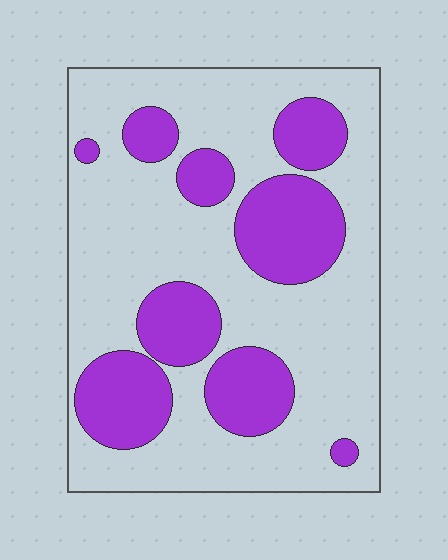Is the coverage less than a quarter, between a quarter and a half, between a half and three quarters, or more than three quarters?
Between a quarter and a half.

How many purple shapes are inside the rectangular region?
9.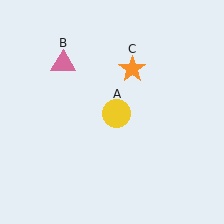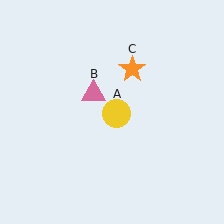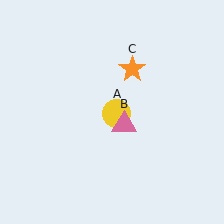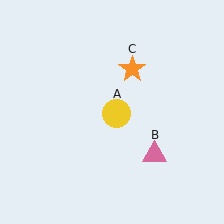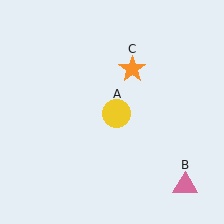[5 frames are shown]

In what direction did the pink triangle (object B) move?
The pink triangle (object B) moved down and to the right.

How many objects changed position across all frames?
1 object changed position: pink triangle (object B).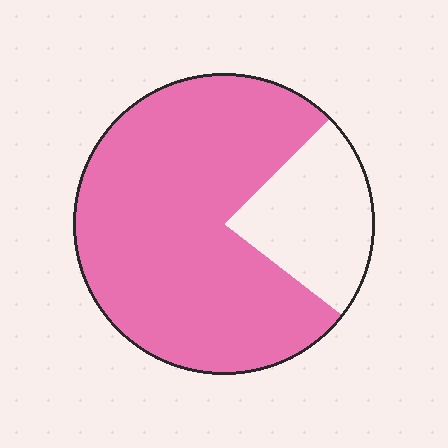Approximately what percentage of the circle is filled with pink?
Approximately 75%.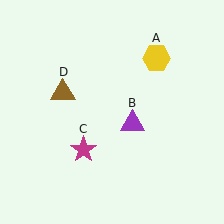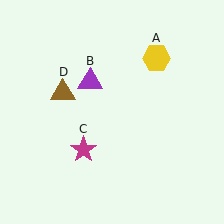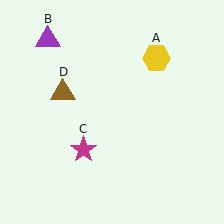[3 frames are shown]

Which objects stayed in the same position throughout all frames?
Yellow hexagon (object A) and magenta star (object C) and brown triangle (object D) remained stationary.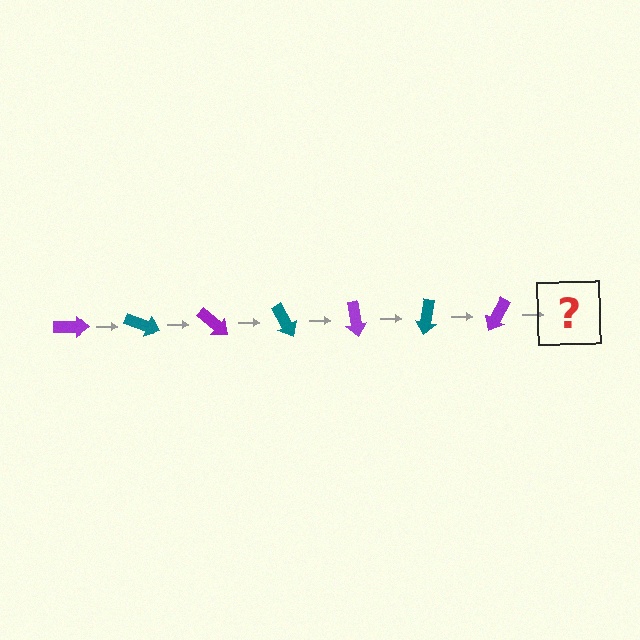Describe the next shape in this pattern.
It should be a teal arrow, rotated 140 degrees from the start.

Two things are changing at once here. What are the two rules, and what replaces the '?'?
The two rules are that it rotates 20 degrees each step and the color cycles through purple and teal. The '?' should be a teal arrow, rotated 140 degrees from the start.